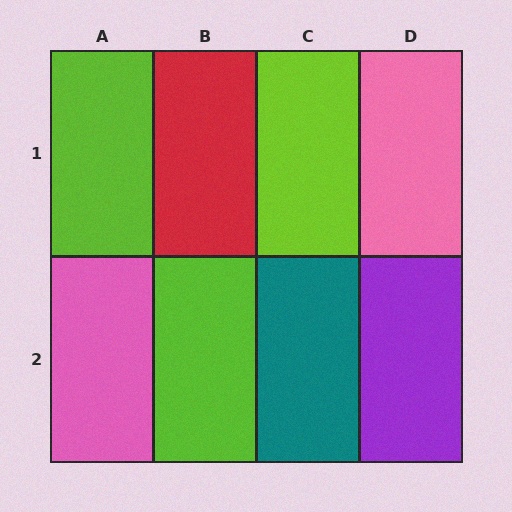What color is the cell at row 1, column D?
Pink.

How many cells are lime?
3 cells are lime.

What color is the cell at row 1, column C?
Lime.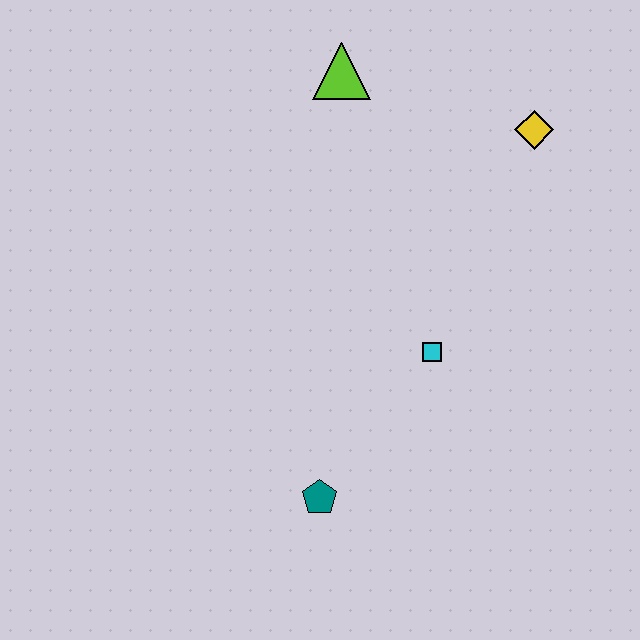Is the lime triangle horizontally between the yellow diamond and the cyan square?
No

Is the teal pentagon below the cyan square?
Yes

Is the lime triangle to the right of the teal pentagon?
Yes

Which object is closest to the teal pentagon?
The cyan square is closest to the teal pentagon.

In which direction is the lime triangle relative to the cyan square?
The lime triangle is above the cyan square.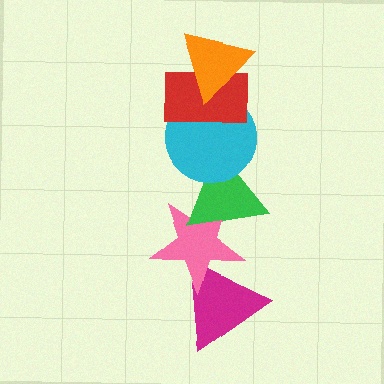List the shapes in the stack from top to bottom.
From top to bottom: the orange triangle, the red rectangle, the cyan circle, the green triangle, the pink star, the magenta triangle.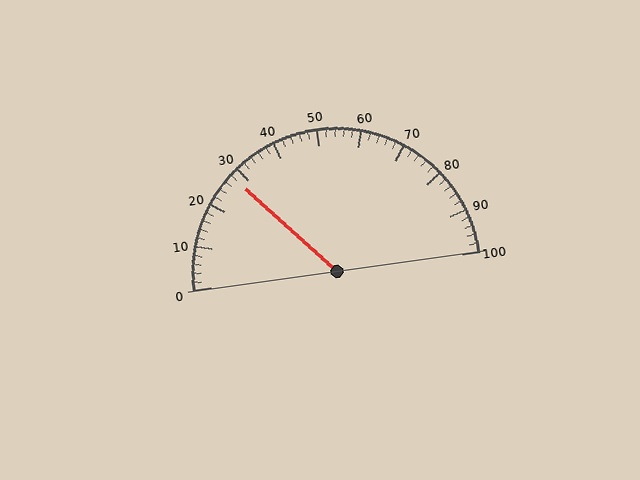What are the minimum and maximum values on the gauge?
The gauge ranges from 0 to 100.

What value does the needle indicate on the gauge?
The needle indicates approximately 28.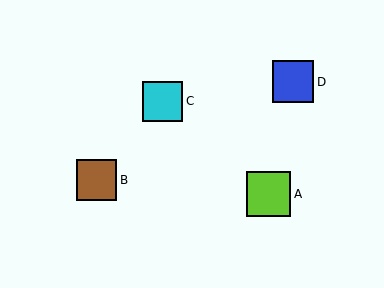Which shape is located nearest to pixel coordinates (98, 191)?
The brown square (labeled B) at (96, 180) is nearest to that location.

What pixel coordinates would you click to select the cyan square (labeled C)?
Click at (163, 101) to select the cyan square C.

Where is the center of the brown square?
The center of the brown square is at (96, 180).